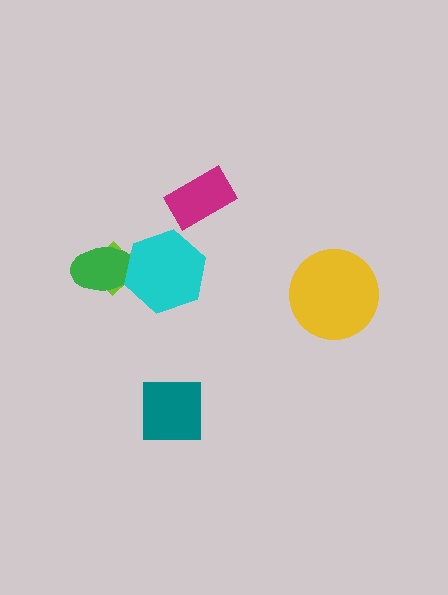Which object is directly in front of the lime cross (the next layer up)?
The green ellipse is directly in front of the lime cross.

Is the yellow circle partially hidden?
No, no other shape covers it.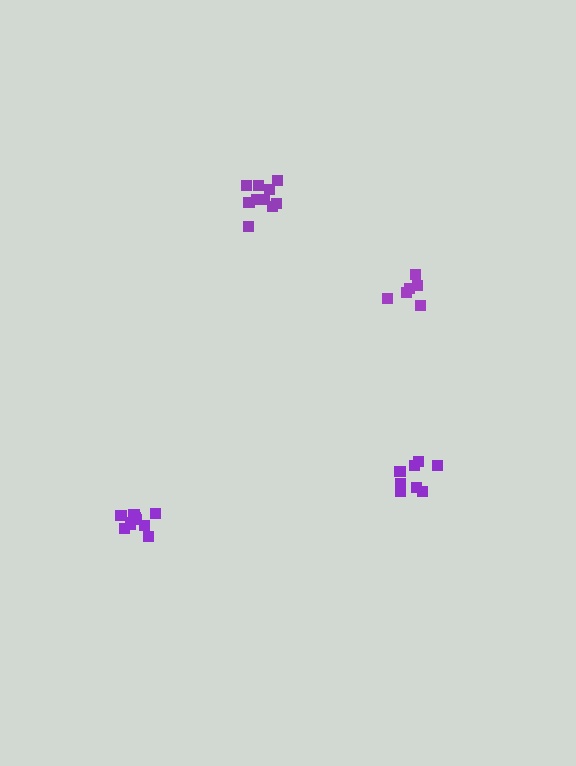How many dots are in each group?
Group 1: 10 dots, Group 2: 8 dots, Group 3: 10 dots, Group 4: 6 dots (34 total).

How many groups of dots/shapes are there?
There are 4 groups.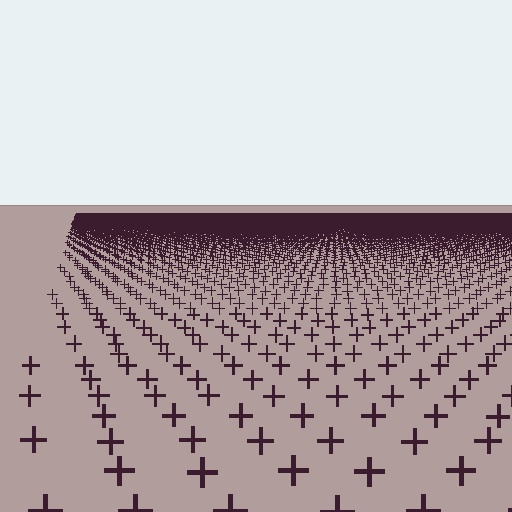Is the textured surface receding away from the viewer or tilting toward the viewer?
The surface is receding away from the viewer. Texture elements get smaller and denser toward the top.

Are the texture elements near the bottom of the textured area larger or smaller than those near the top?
Larger. Near the bottom, elements are closer to the viewer and appear at a bigger on-screen size.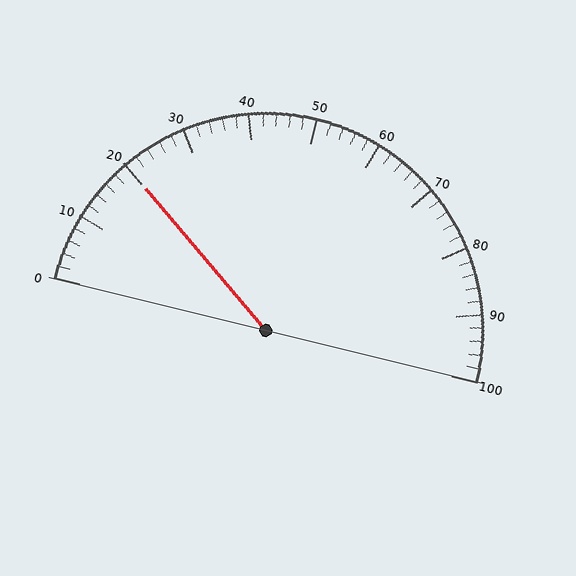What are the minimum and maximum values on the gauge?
The gauge ranges from 0 to 100.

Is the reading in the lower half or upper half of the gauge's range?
The reading is in the lower half of the range (0 to 100).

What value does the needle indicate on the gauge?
The needle indicates approximately 20.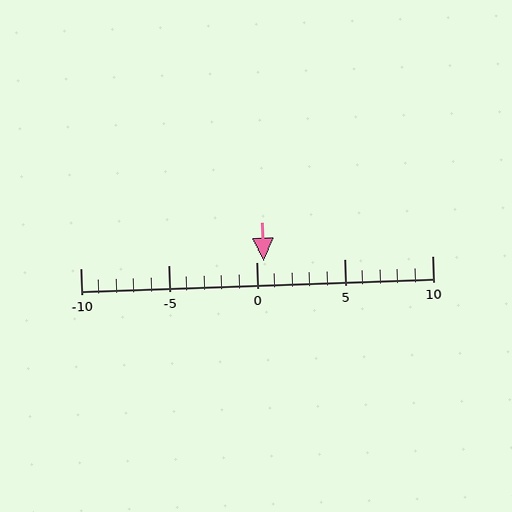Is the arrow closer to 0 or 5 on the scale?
The arrow is closer to 0.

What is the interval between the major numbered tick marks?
The major tick marks are spaced 5 units apart.